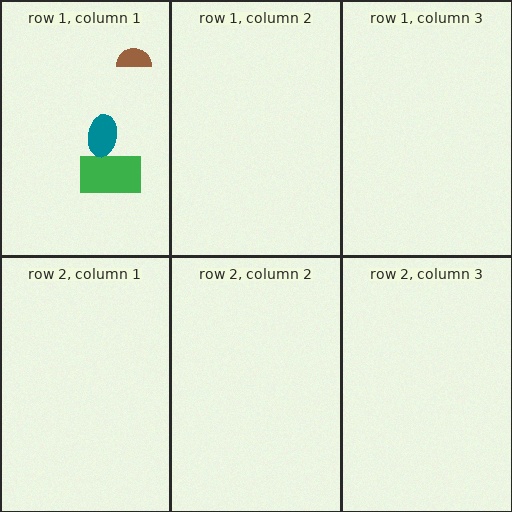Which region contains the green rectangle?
The row 1, column 1 region.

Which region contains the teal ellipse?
The row 1, column 1 region.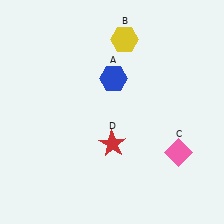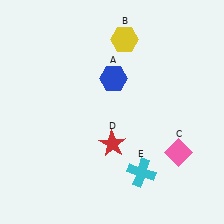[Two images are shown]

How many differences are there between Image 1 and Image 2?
There is 1 difference between the two images.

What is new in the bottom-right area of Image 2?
A cyan cross (E) was added in the bottom-right area of Image 2.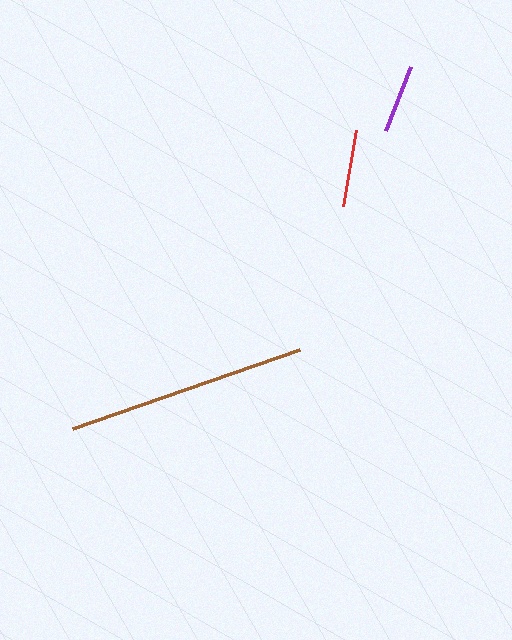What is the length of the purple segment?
The purple segment is approximately 69 pixels long.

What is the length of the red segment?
The red segment is approximately 78 pixels long.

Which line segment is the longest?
The brown line is the longest at approximately 240 pixels.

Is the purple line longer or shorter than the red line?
The red line is longer than the purple line.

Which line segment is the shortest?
The purple line is the shortest at approximately 69 pixels.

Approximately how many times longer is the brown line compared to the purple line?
The brown line is approximately 3.5 times the length of the purple line.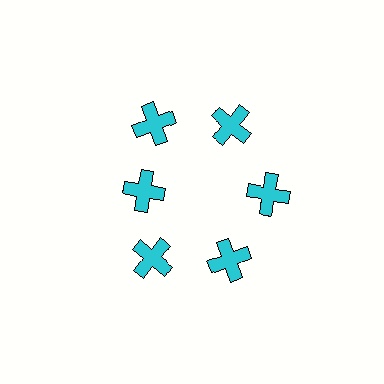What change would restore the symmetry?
The symmetry would be restored by moving it outward, back onto the ring so that all 6 crosses sit at equal angles and equal distance from the center.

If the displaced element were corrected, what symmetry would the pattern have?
It would have 6-fold rotational symmetry — the pattern would map onto itself every 60 degrees.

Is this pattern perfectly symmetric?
No. The 6 cyan crosses are arranged in a ring, but one element near the 9 o'clock position is pulled inward toward the center, breaking the 6-fold rotational symmetry.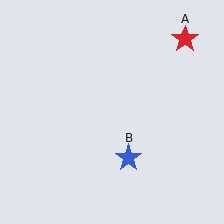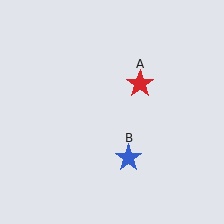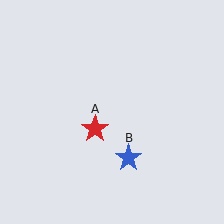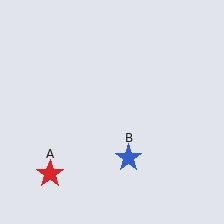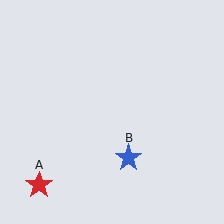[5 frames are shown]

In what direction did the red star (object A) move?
The red star (object A) moved down and to the left.